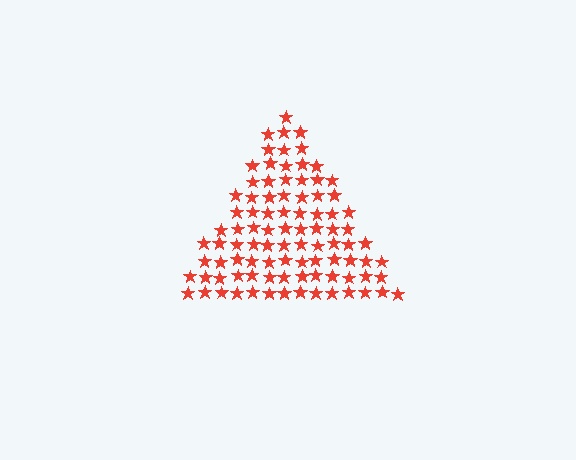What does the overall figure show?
The overall figure shows a triangle.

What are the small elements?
The small elements are stars.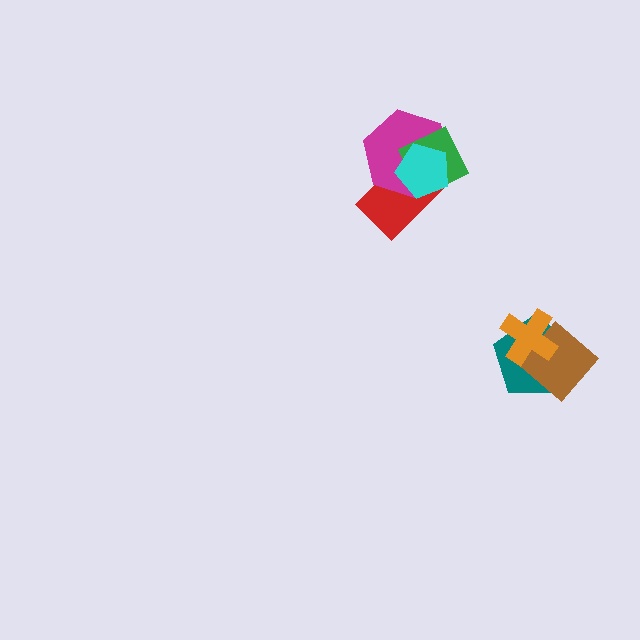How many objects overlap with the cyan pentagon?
3 objects overlap with the cyan pentagon.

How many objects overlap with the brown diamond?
2 objects overlap with the brown diamond.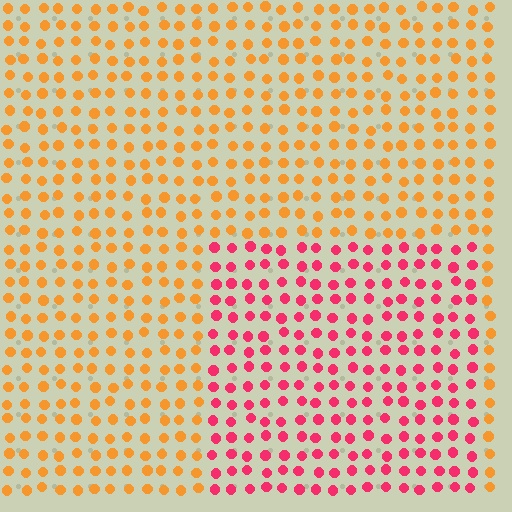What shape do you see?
I see a rectangle.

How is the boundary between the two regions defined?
The boundary is defined purely by a slight shift in hue (about 51 degrees). Spacing, size, and orientation are identical on both sides.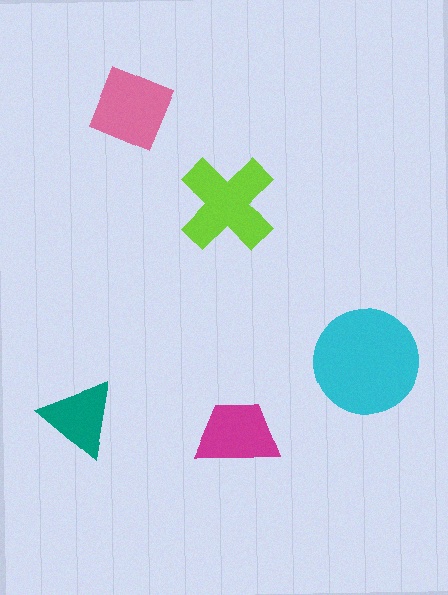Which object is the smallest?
The teal triangle.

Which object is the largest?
The cyan circle.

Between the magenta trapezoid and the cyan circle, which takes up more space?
The cyan circle.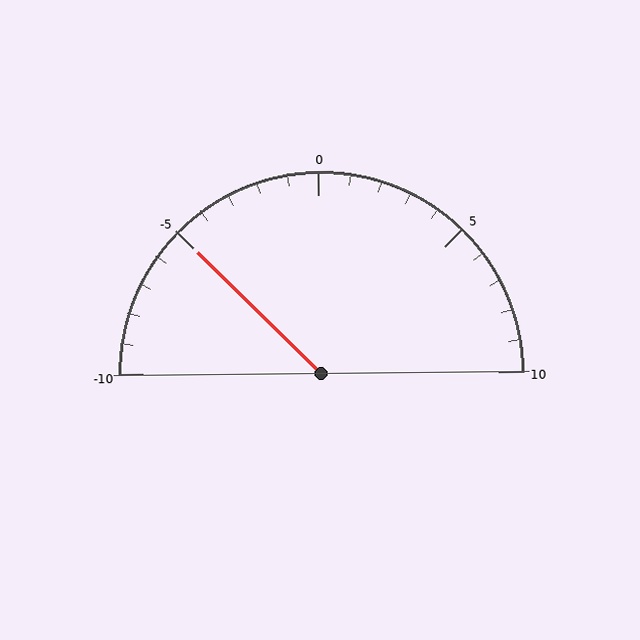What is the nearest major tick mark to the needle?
The nearest major tick mark is -5.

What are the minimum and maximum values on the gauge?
The gauge ranges from -10 to 10.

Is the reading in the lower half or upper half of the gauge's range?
The reading is in the lower half of the range (-10 to 10).